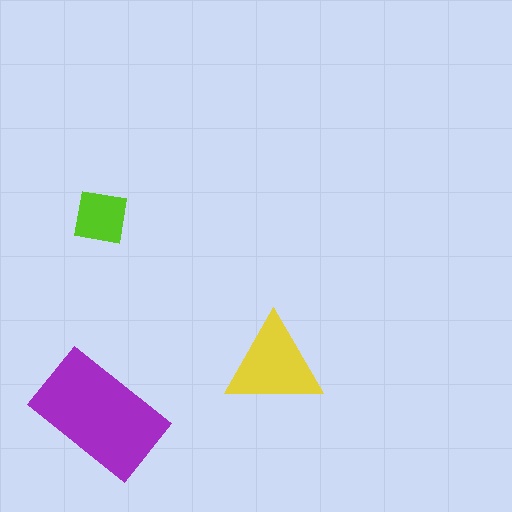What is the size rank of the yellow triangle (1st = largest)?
2nd.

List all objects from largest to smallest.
The purple rectangle, the yellow triangle, the lime square.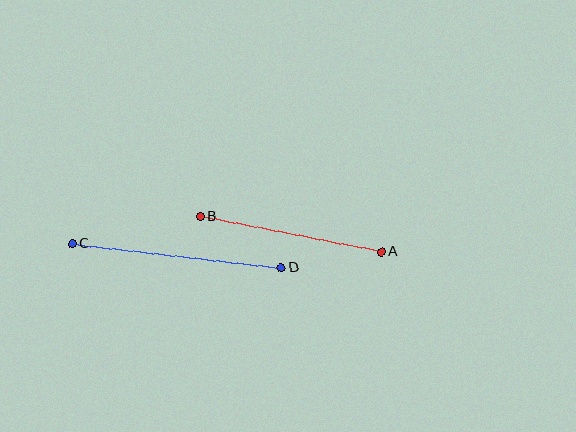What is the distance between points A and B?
The distance is approximately 184 pixels.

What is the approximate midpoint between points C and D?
The midpoint is at approximately (177, 256) pixels.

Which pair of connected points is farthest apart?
Points C and D are farthest apart.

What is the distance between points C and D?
The distance is approximately 210 pixels.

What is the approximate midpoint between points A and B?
The midpoint is at approximately (290, 234) pixels.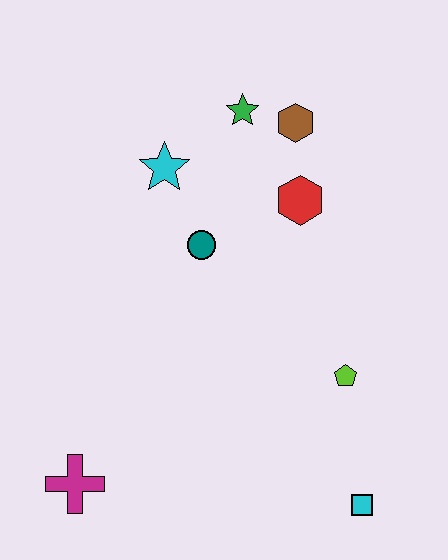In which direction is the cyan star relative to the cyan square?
The cyan star is above the cyan square.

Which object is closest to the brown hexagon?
The green star is closest to the brown hexagon.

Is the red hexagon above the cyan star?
No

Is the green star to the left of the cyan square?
Yes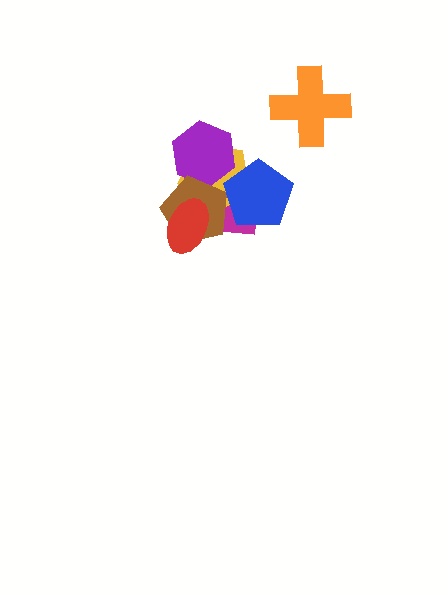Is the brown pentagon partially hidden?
Yes, it is partially covered by another shape.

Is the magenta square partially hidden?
Yes, it is partially covered by another shape.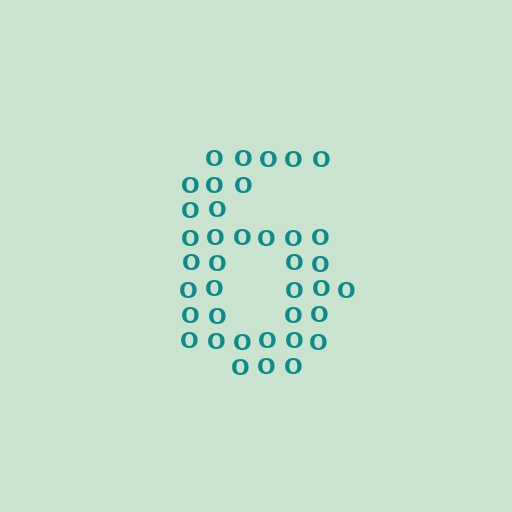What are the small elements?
The small elements are letter O's.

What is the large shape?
The large shape is the digit 6.